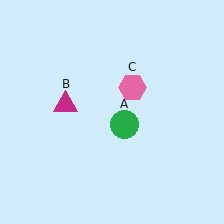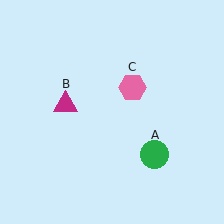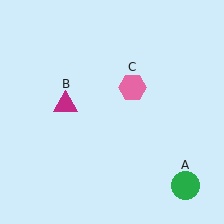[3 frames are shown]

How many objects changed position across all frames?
1 object changed position: green circle (object A).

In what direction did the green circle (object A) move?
The green circle (object A) moved down and to the right.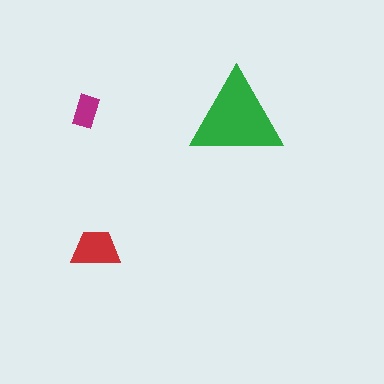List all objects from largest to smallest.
The green triangle, the red trapezoid, the magenta rectangle.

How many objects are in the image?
There are 3 objects in the image.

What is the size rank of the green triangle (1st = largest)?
1st.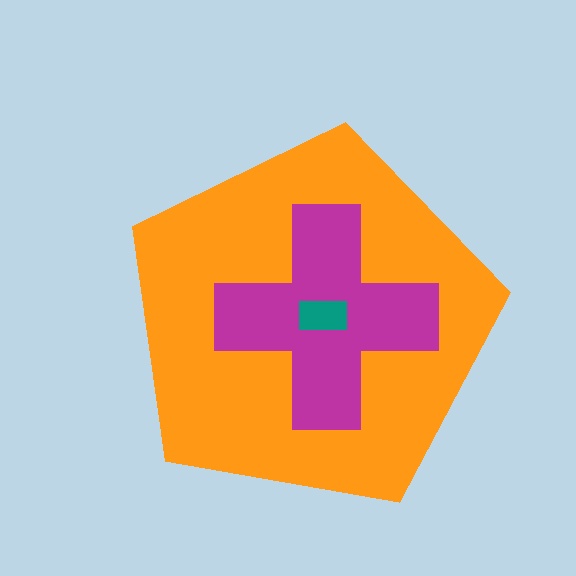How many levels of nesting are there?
3.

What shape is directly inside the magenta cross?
The teal rectangle.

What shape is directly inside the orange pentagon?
The magenta cross.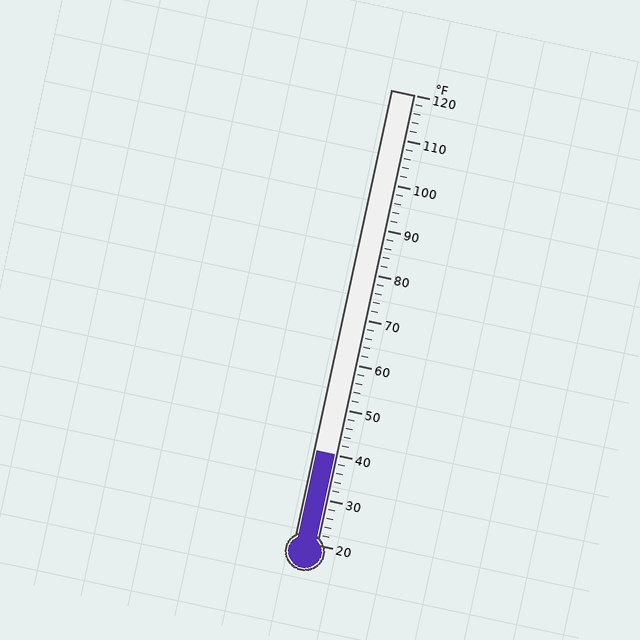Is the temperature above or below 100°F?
The temperature is below 100°F.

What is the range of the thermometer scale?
The thermometer scale ranges from 20°F to 120°F.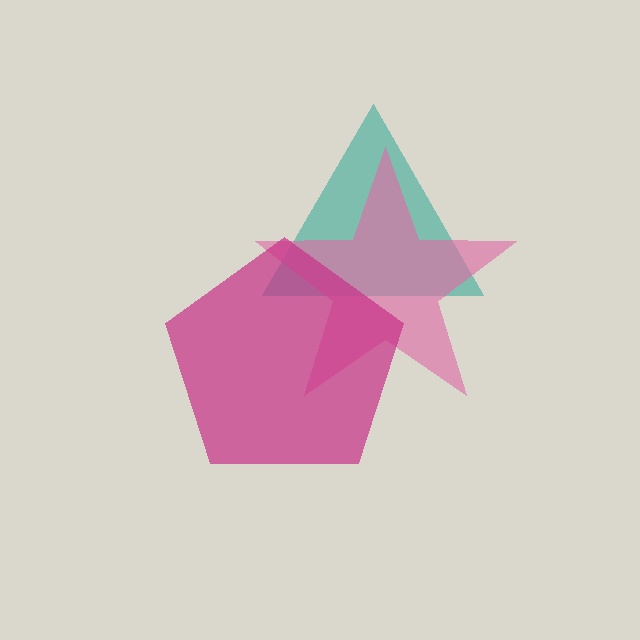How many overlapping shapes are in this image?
There are 3 overlapping shapes in the image.